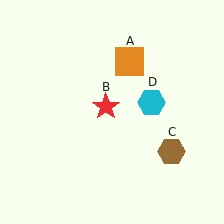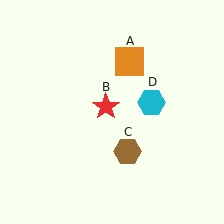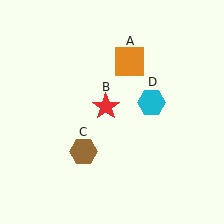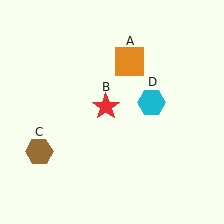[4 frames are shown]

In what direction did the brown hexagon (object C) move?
The brown hexagon (object C) moved left.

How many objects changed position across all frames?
1 object changed position: brown hexagon (object C).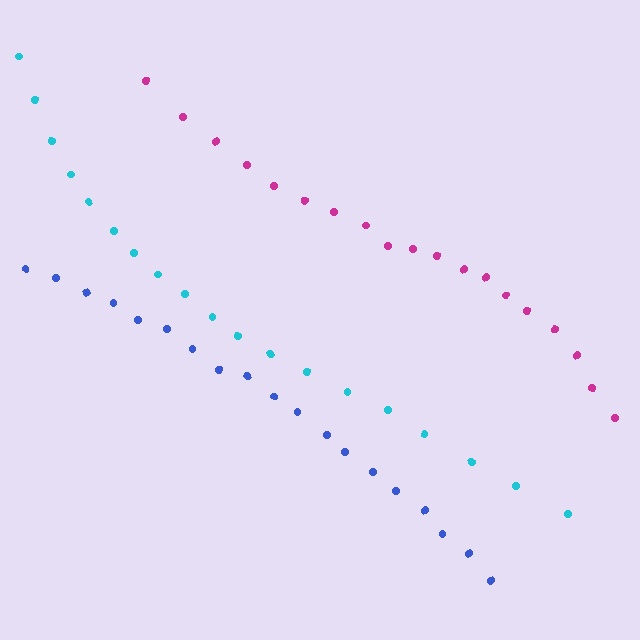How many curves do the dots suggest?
There are 3 distinct paths.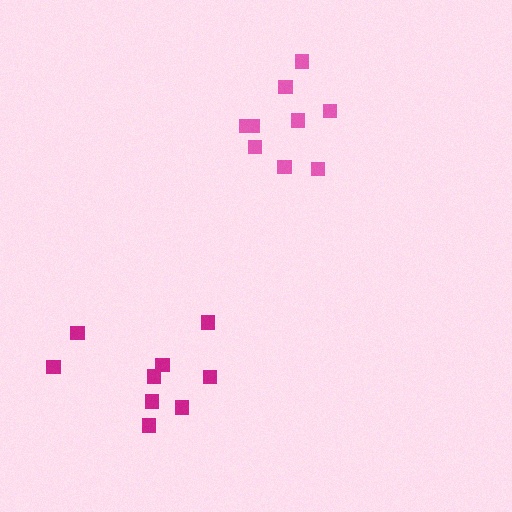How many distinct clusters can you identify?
There are 2 distinct clusters.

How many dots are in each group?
Group 1: 9 dots, Group 2: 9 dots (18 total).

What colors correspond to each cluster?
The clusters are colored: pink, magenta.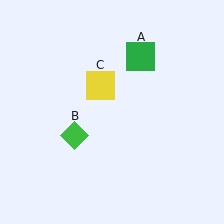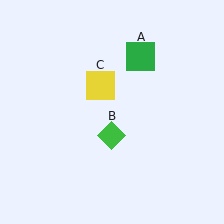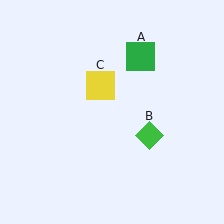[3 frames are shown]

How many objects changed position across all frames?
1 object changed position: green diamond (object B).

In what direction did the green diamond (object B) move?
The green diamond (object B) moved right.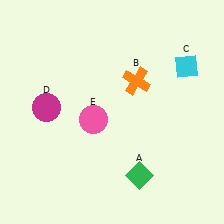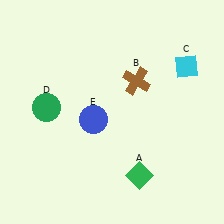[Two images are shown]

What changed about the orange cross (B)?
In Image 1, B is orange. In Image 2, it changed to brown.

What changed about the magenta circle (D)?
In Image 1, D is magenta. In Image 2, it changed to green.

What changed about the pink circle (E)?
In Image 1, E is pink. In Image 2, it changed to blue.